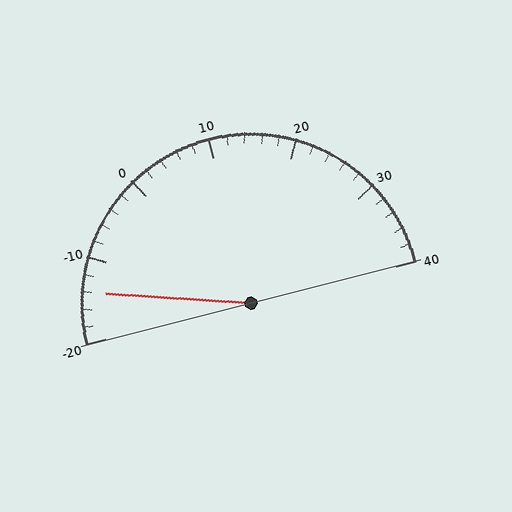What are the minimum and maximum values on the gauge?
The gauge ranges from -20 to 40.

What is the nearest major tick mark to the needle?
The nearest major tick mark is -10.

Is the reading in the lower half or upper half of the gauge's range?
The reading is in the lower half of the range (-20 to 40).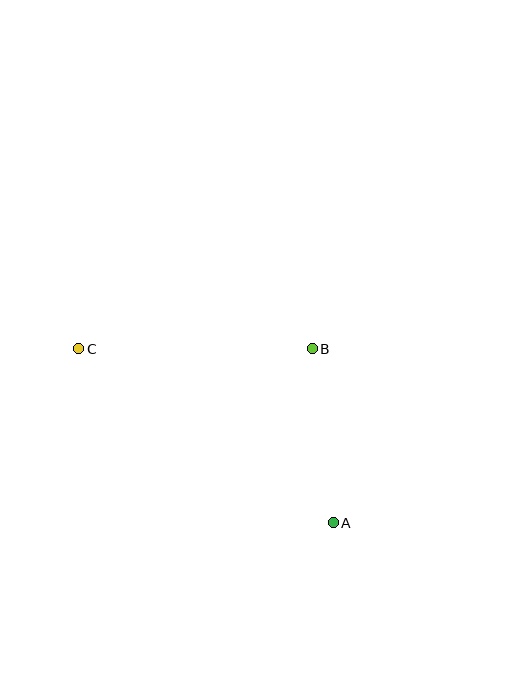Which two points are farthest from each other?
Points A and C are farthest from each other.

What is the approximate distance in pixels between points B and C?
The distance between B and C is approximately 234 pixels.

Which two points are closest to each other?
Points A and B are closest to each other.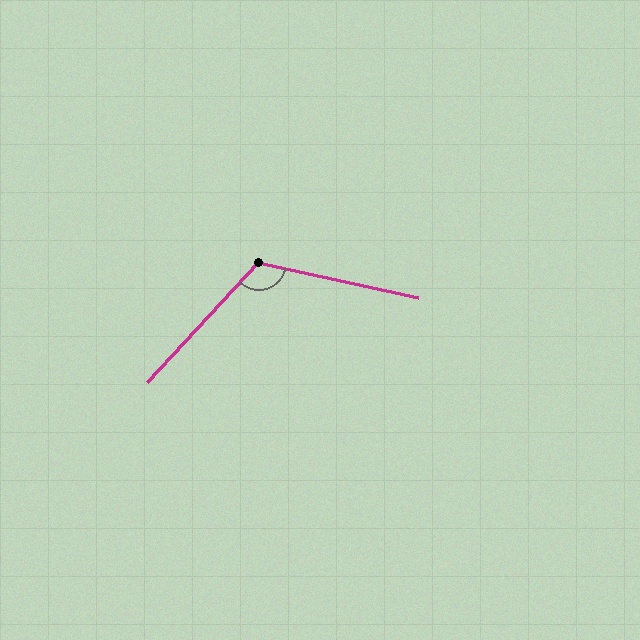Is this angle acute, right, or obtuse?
It is obtuse.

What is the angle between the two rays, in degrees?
Approximately 120 degrees.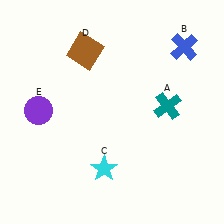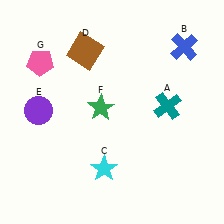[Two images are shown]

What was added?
A green star (F), a pink pentagon (G) were added in Image 2.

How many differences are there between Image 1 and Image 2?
There are 2 differences between the two images.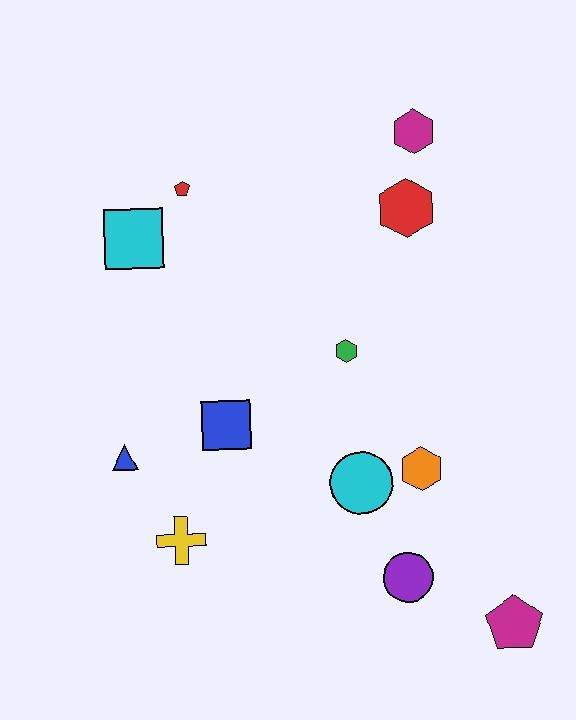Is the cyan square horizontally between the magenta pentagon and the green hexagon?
No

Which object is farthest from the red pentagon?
The magenta pentagon is farthest from the red pentagon.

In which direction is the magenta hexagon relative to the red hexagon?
The magenta hexagon is above the red hexagon.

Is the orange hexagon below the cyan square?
Yes